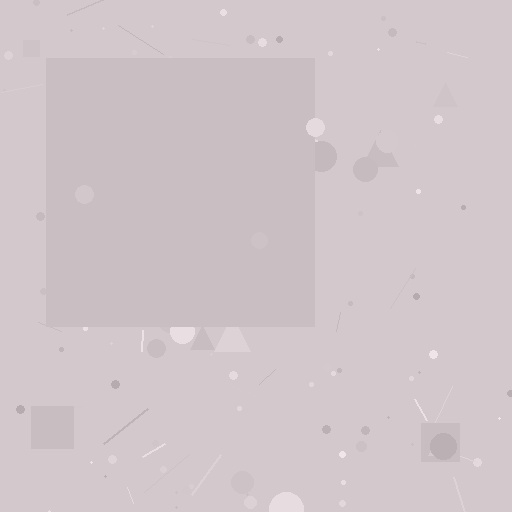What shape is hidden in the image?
A square is hidden in the image.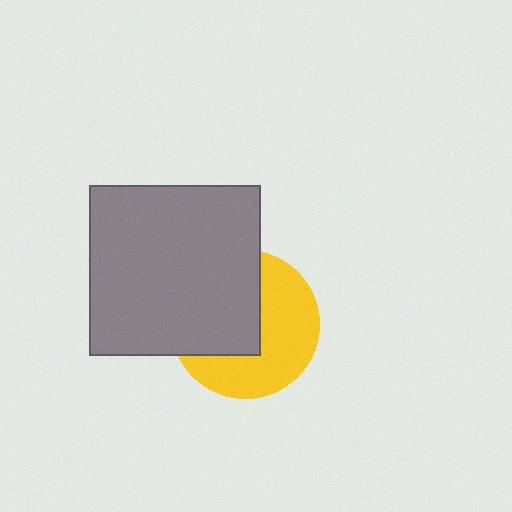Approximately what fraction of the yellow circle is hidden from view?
Roughly 47% of the yellow circle is hidden behind the gray square.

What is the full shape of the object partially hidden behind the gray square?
The partially hidden object is a yellow circle.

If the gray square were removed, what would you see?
You would see the complete yellow circle.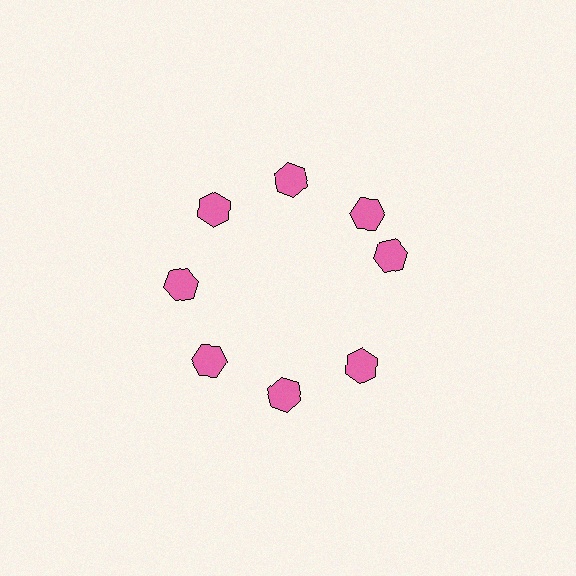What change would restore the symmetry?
The symmetry would be restored by rotating it back into even spacing with its neighbors so that all 8 hexagons sit at equal angles and equal distance from the center.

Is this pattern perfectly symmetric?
No. The 8 pink hexagons are arranged in a ring, but one element near the 3 o'clock position is rotated out of alignment along the ring, breaking the 8-fold rotational symmetry.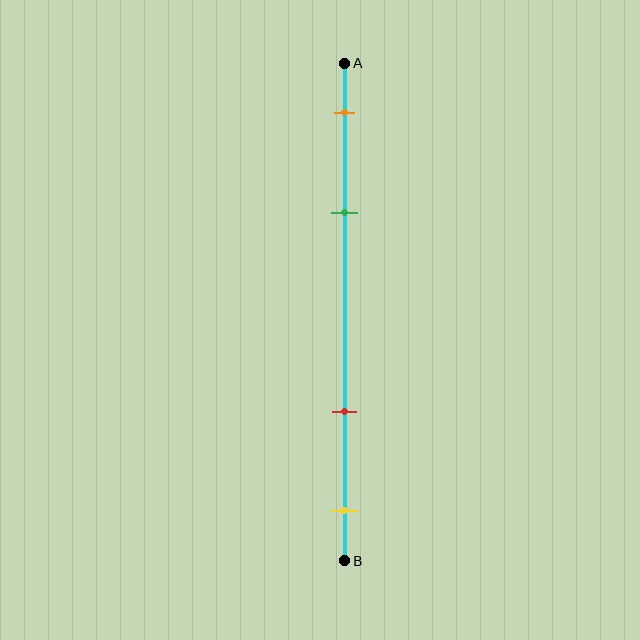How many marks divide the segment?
There are 4 marks dividing the segment.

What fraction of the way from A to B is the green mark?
The green mark is approximately 30% (0.3) of the way from A to B.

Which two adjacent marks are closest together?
The orange and green marks are the closest adjacent pair.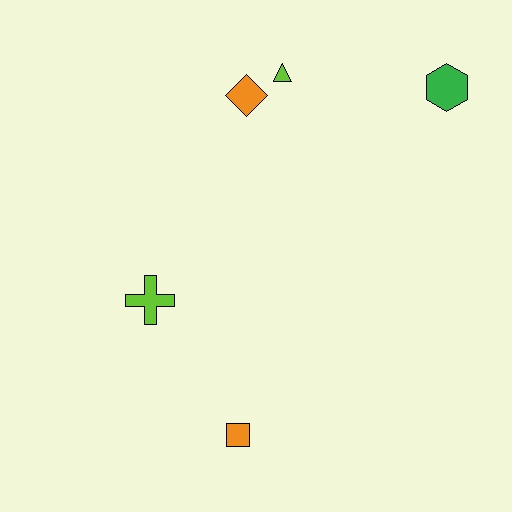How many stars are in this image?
There are no stars.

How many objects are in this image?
There are 5 objects.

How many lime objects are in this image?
There are 2 lime objects.